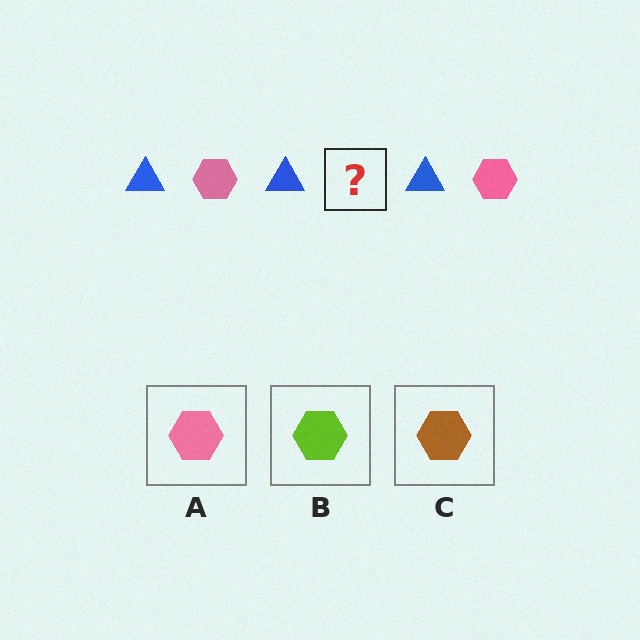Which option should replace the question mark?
Option A.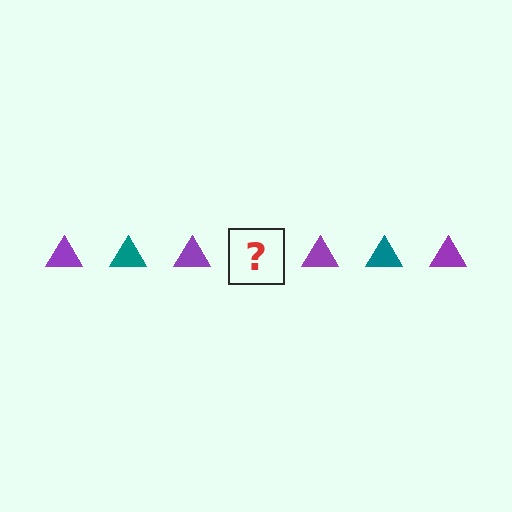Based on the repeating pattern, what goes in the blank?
The blank should be a teal triangle.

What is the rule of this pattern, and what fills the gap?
The rule is that the pattern cycles through purple, teal triangles. The gap should be filled with a teal triangle.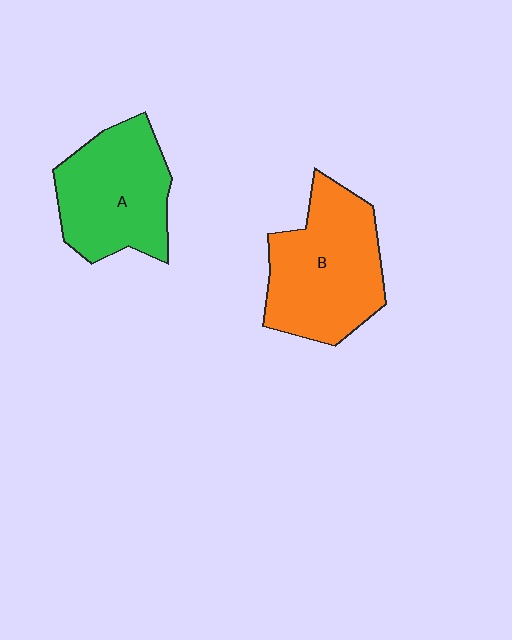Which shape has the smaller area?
Shape A (green).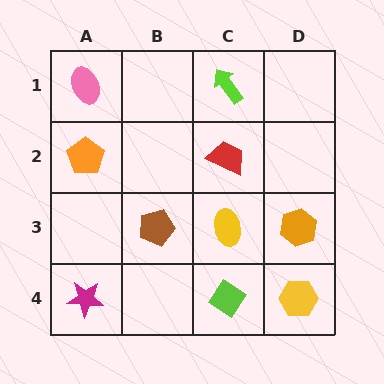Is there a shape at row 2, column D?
No, that cell is empty.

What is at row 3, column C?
A yellow ellipse.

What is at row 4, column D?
A yellow hexagon.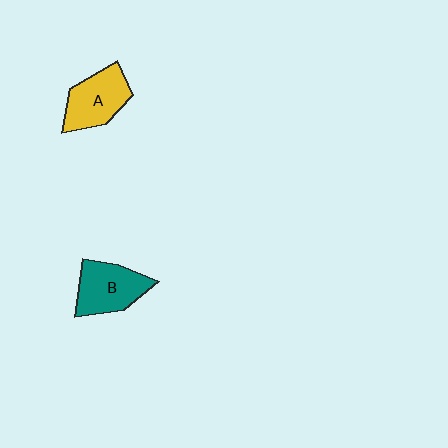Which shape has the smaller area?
Shape A (yellow).